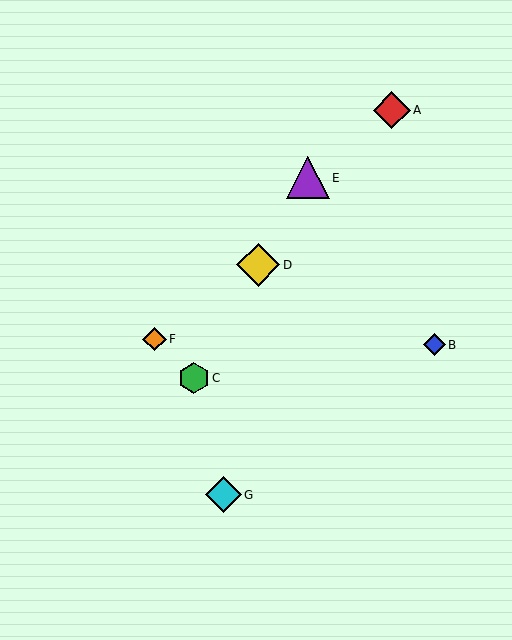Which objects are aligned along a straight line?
Objects C, D, E are aligned along a straight line.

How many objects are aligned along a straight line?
3 objects (C, D, E) are aligned along a straight line.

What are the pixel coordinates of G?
Object G is at (223, 495).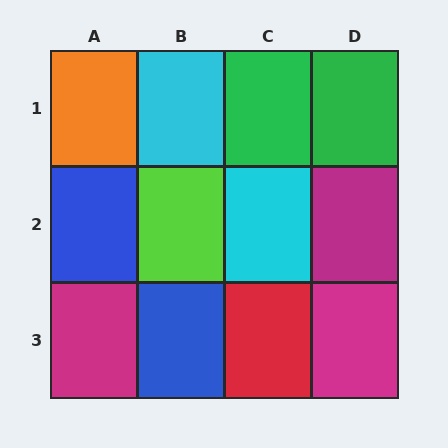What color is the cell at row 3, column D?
Magenta.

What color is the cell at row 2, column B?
Lime.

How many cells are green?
2 cells are green.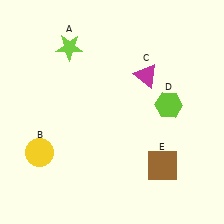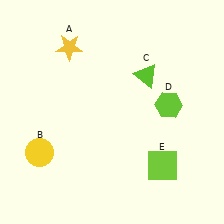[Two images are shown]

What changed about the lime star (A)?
In Image 1, A is lime. In Image 2, it changed to yellow.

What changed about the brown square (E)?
In Image 1, E is brown. In Image 2, it changed to lime.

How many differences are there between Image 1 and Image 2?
There are 3 differences between the two images.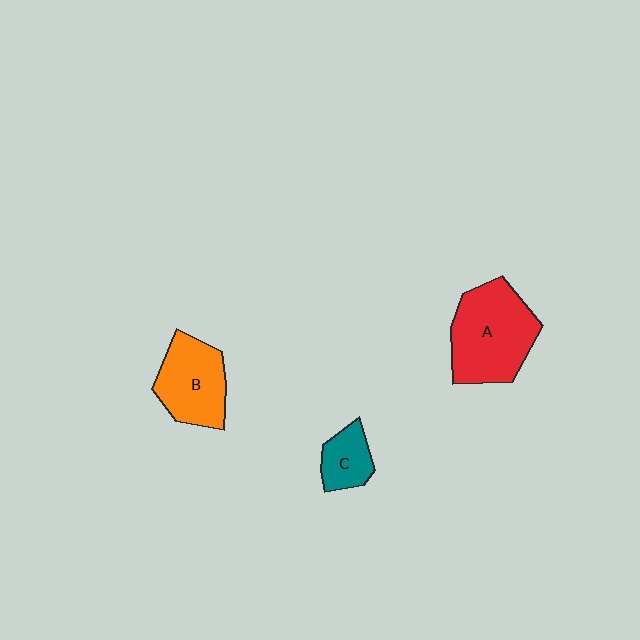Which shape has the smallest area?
Shape C (teal).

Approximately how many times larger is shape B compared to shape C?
Approximately 1.9 times.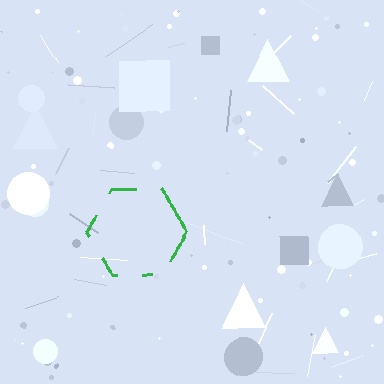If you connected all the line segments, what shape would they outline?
They would outline a hexagon.